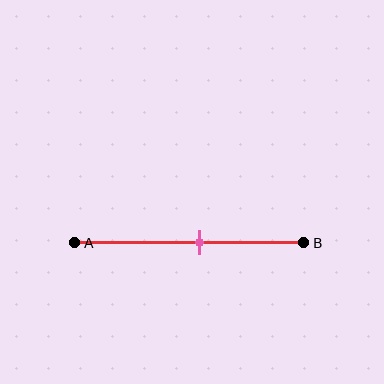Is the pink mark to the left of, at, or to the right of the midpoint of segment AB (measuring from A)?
The pink mark is to the right of the midpoint of segment AB.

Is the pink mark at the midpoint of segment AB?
No, the mark is at about 55% from A, not at the 50% midpoint.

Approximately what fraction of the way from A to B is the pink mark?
The pink mark is approximately 55% of the way from A to B.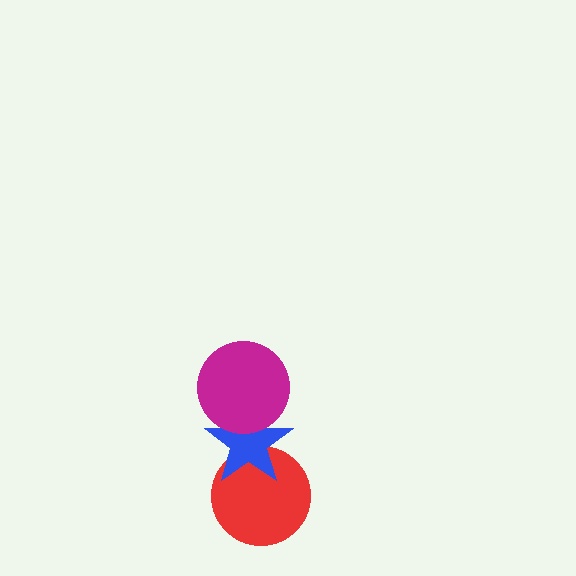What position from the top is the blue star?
The blue star is 2nd from the top.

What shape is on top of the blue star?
The magenta circle is on top of the blue star.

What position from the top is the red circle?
The red circle is 3rd from the top.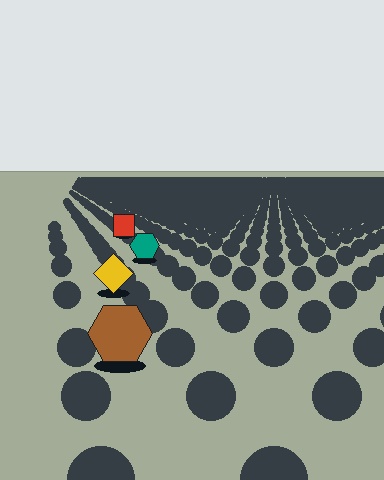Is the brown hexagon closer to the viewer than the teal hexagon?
Yes. The brown hexagon is closer — you can tell from the texture gradient: the ground texture is coarser near it.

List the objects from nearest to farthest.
From nearest to farthest: the brown hexagon, the yellow diamond, the teal hexagon, the red square.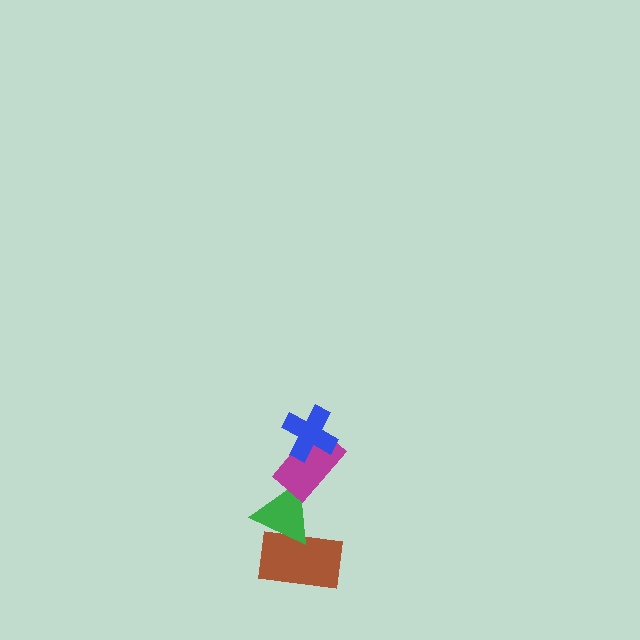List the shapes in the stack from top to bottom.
From top to bottom: the blue cross, the magenta rectangle, the green triangle, the brown rectangle.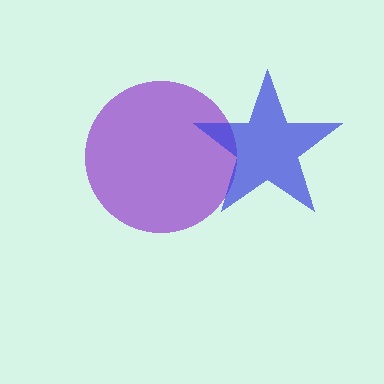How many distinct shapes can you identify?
There are 2 distinct shapes: a purple circle, a blue star.